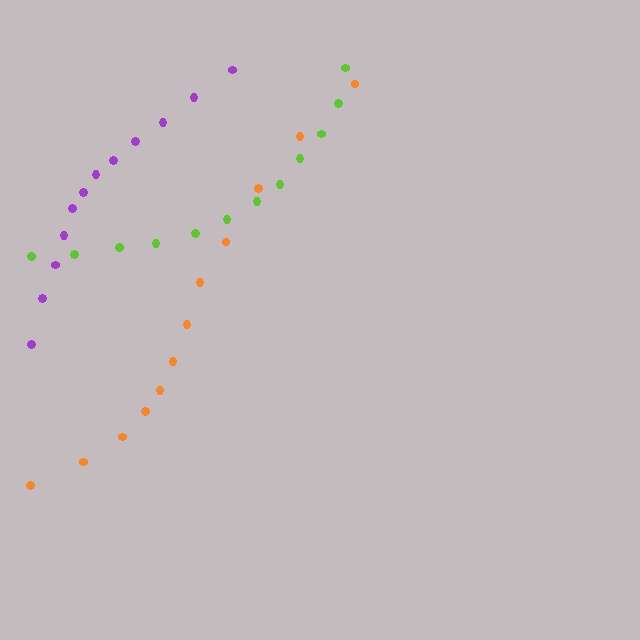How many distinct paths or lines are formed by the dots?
There are 3 distinct paths.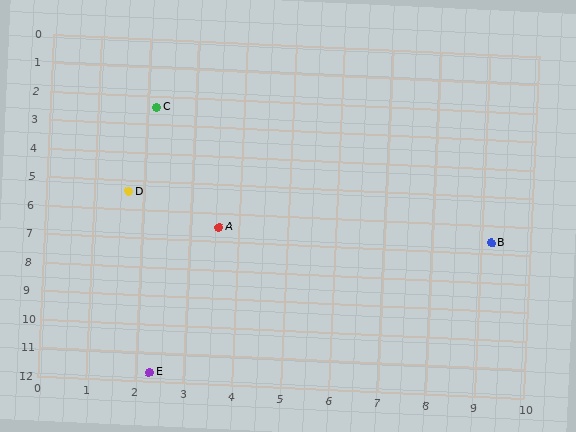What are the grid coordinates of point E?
Point E is at approximately (2.3, 11.7).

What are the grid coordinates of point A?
Point A is at approximately (3.6, 6.5).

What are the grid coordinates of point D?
Point D is at approximately (1.7, 5.4).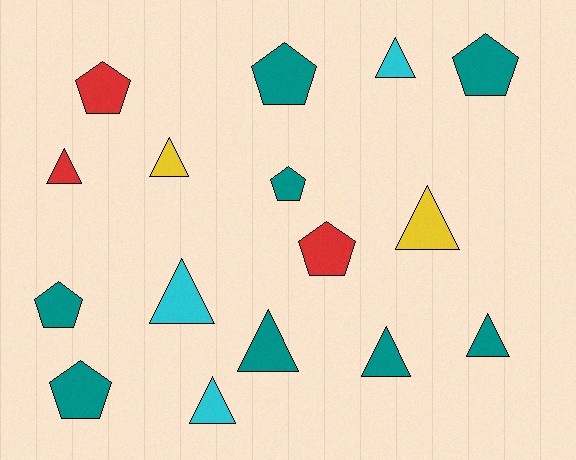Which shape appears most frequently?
Triangle, with 9 objects.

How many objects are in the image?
There are 16 objects.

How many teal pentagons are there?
There are 5 teal pentagons.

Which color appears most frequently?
Teal, with 8 objects.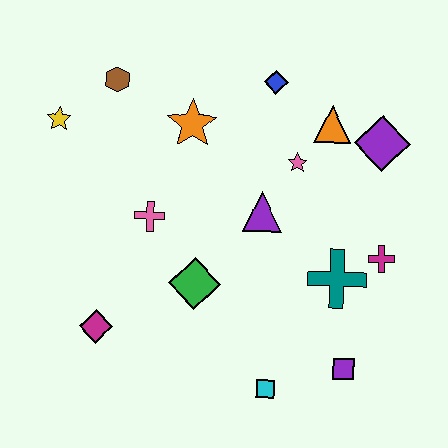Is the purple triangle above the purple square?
Yes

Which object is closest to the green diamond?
The pink cross is closest to the green diamond.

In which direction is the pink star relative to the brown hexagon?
The pink star is to the right of the brown hexagon.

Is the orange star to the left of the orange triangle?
Yes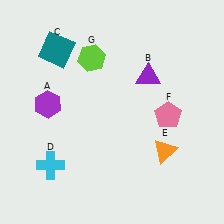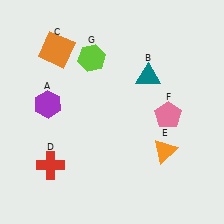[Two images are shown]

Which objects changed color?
B changed from purple to teal. C changed from teal to orange. D changed from cyan to red.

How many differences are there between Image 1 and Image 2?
There are 3 differences between the two images.